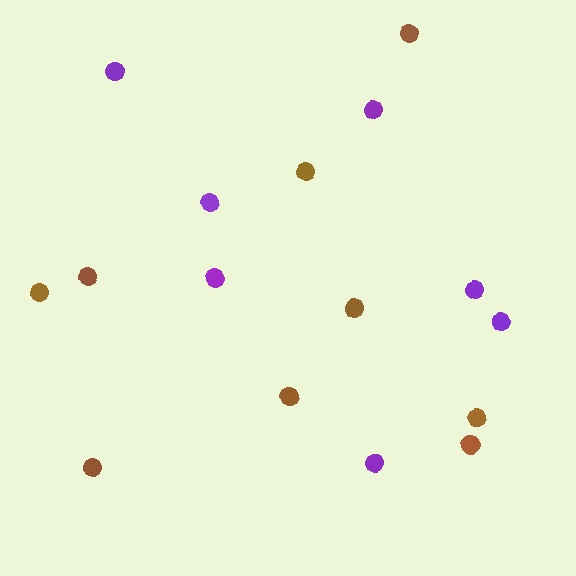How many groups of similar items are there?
There are 2 groups: one group of purple circles (7) and one group of brown circles (9).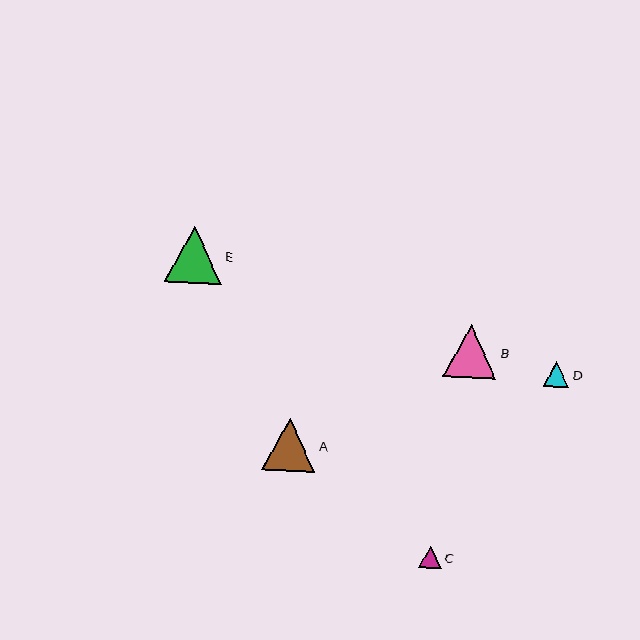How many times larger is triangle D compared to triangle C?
Triangle D is approximately 1.1 times the size of triangle C.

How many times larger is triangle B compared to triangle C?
Triangle B is approximately 2.3 times the size of triangle C.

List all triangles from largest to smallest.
From largest to smallest: E, B, A, D, C.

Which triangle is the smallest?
Triangle C is the smallest with a size of approximately 23 pixels.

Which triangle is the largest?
Triangle E is the largest with a size of approximately 57 pixels.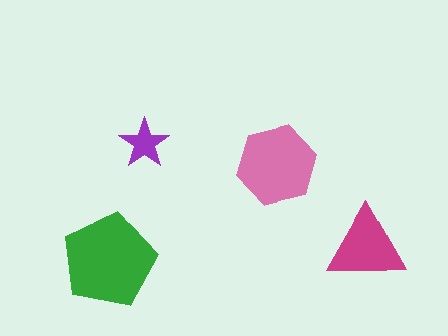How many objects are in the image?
There are 4 objects in the image.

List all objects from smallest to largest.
The purple star, the magenta triangle, the pink hexagon, the green pentagon.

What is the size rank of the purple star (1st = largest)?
4th.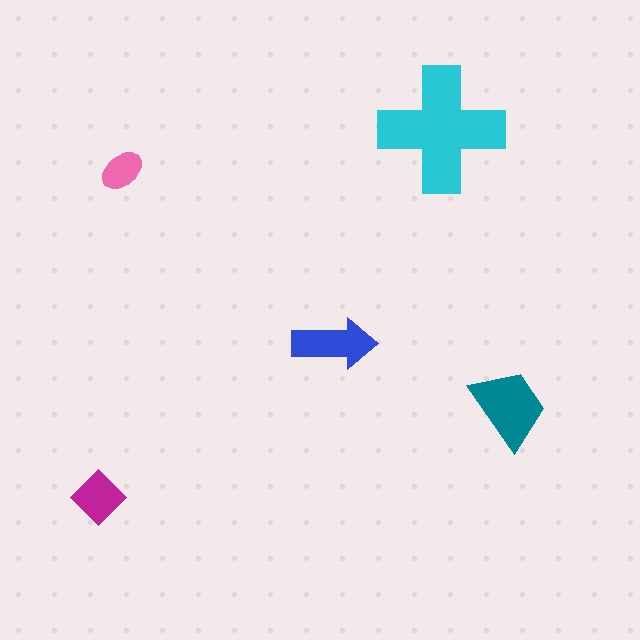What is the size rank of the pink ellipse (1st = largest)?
5th.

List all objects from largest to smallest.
The cyan cross, the teal trapezoid, the blue arrow, the magenta diamond, the pink ellipse.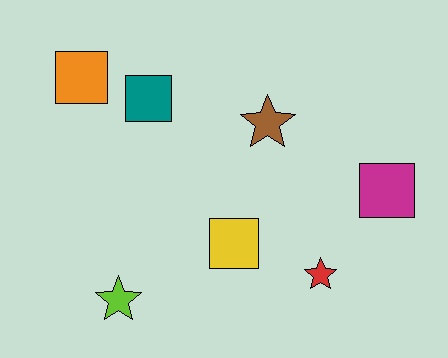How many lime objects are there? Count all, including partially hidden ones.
There is 1 lime object.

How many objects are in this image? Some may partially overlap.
There are 7 objects.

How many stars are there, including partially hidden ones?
There are 3 stars.